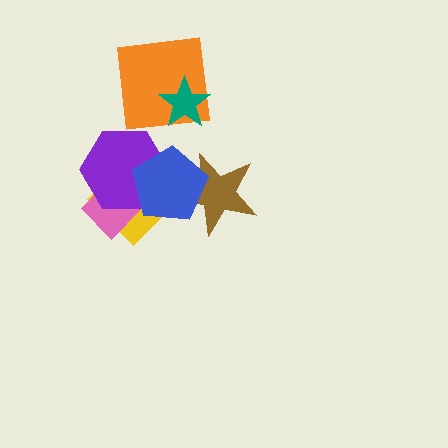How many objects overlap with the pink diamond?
3 objects overlap with the pink diamond.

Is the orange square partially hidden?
Yes, it is partially covered by another shape.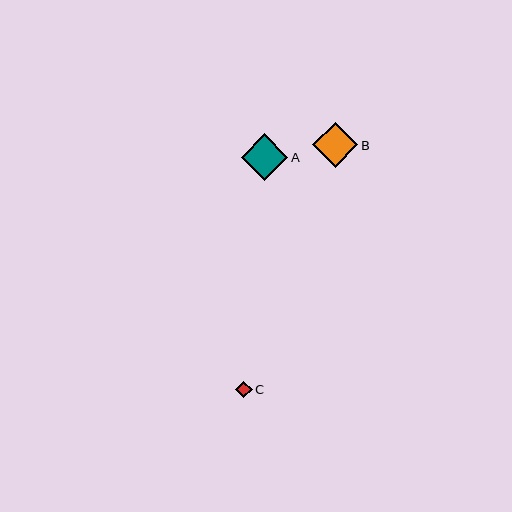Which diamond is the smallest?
Diamond C is the smallest with a size of approximately 16 pixels.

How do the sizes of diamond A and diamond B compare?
Diamond A and diamond B are approximately the same size.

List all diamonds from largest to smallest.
From largest to smallest: A, B, C.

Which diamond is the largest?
Diamond A is the largest with a size of approximately 47 pixels.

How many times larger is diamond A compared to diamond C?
Diamond A is approximately 2.9 times the size of diamond C.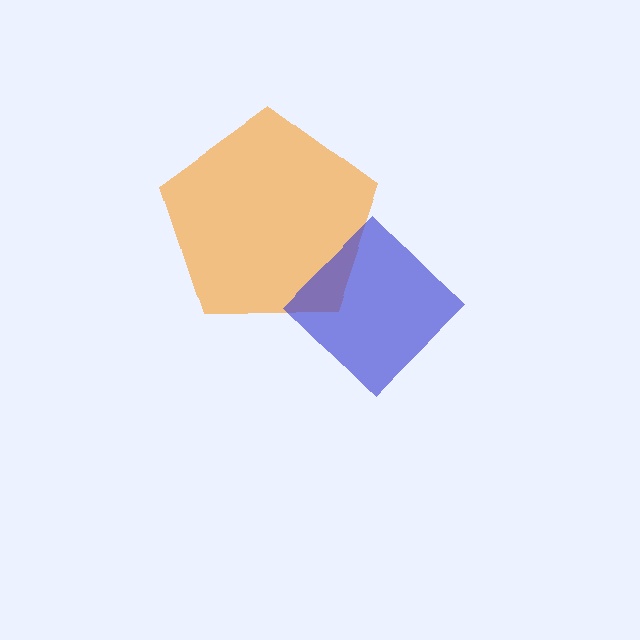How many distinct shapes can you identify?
There are 2 distinct shapes: an orange pentagon, a blue diamond.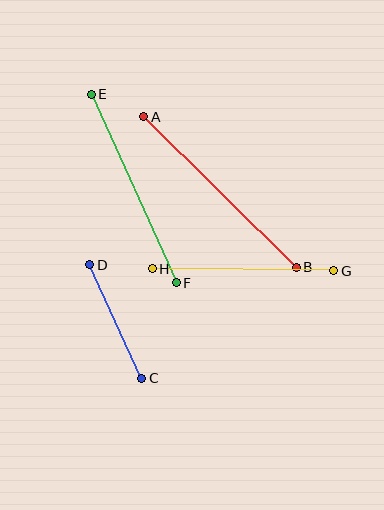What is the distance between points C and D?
The distance is approximately 125 pixels.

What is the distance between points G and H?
The distance is approximately 182 pixels.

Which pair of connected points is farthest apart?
Points A and B are farthest apart.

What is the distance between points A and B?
The distance is approximately 214 pixels.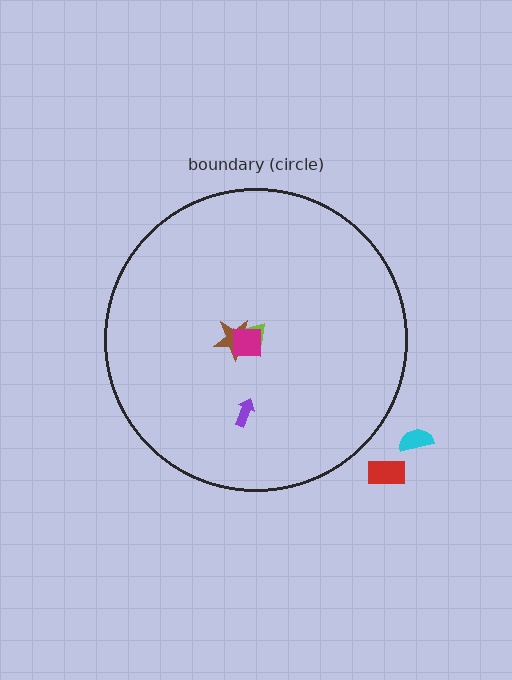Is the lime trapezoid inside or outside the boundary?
Inside.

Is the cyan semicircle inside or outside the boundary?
Outside.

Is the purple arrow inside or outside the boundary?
Inside.